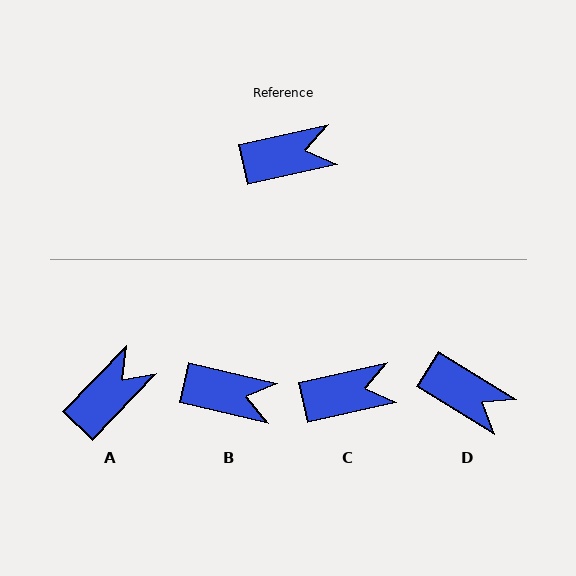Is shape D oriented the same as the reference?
No, it is off by about 44 degrees.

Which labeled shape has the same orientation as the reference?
C.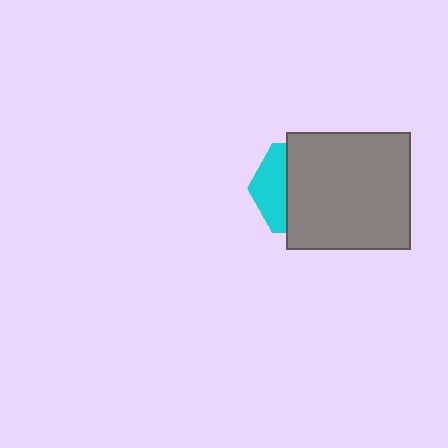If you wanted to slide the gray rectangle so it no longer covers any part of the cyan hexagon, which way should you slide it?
Slide it right — that is the most direct way to separate the two shapes.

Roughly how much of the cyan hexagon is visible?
A small part of it is visible (roughly 33%).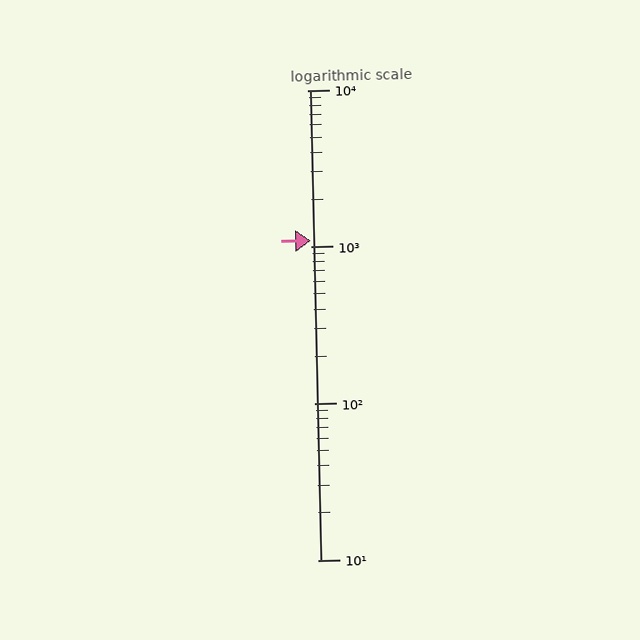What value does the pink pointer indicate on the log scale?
The pointer indicates approximately 1100.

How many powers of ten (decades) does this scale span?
The scale spans 3 decades, from 10 to 10000.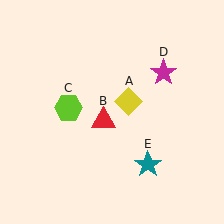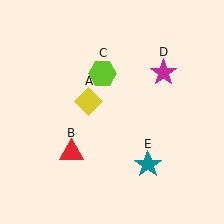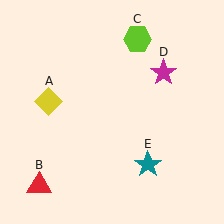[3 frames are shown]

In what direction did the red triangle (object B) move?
The red triangle (object B) moved down and to the left.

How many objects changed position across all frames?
3 objects changed position: yellow diamond (object A), red triangle (object B), lime hexagon (object C).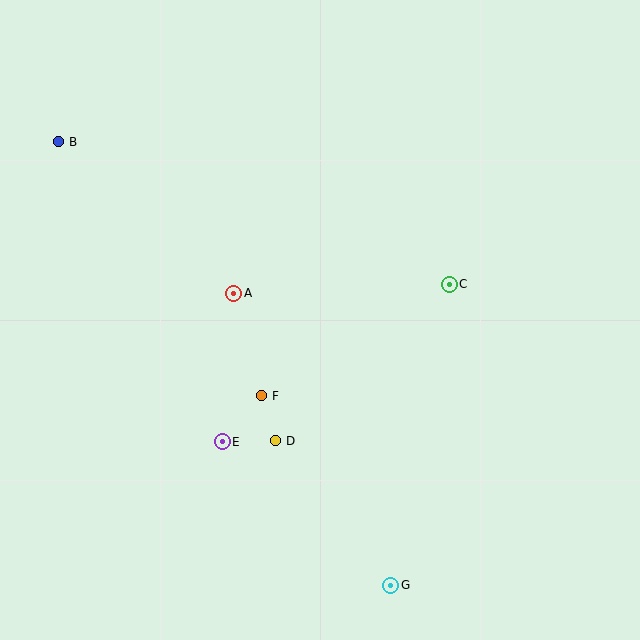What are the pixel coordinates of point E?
Point E is at (222, 442).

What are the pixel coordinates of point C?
Point C is at (449, 284).